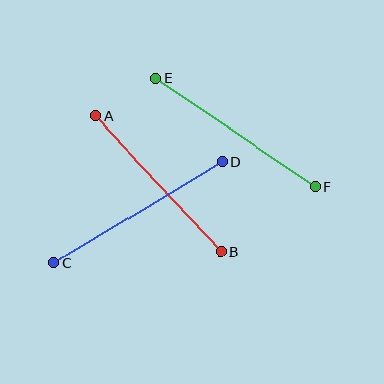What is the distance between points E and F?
The distance is approximately 193 pixels.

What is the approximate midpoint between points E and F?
The midpoint is at approximately (235, 132) pixels.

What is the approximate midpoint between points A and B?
The midpoint is at approximately (158, 184) pixels.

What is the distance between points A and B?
The distance is approximately 185 pixels.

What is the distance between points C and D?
The distance is approximately 197 pixels.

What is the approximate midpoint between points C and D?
The midpoint is at approximately (138, 212) pixels.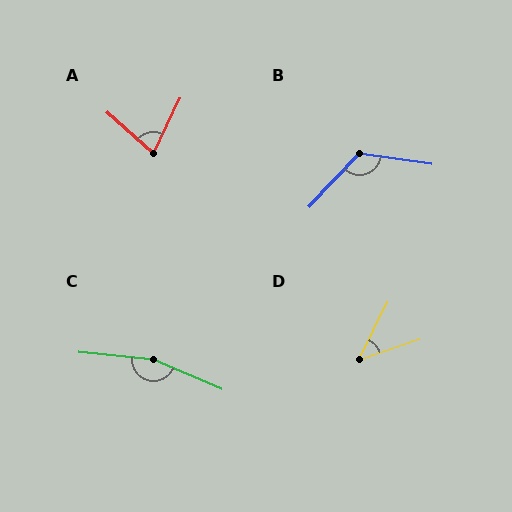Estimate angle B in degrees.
Approximately 125 degrees.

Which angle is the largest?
C, at approximately 163 degrees.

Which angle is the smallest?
D, at approximately 45 degrees.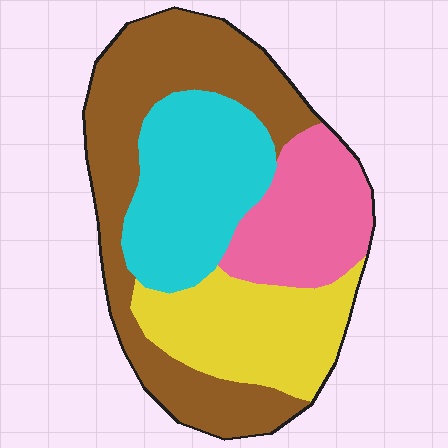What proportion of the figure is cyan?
Cyan takes up about one quarter (1/4) of the figure.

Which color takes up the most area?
Brown, at roughly 35%.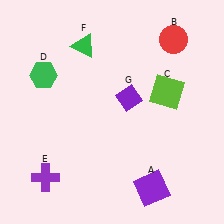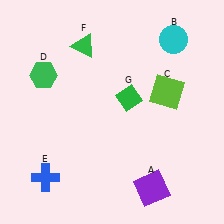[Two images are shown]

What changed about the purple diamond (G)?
In Image 1, G is purple. In Image 2, it changed to green.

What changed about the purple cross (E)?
In Image 1, E is purple. In Image 2, it changed to blue.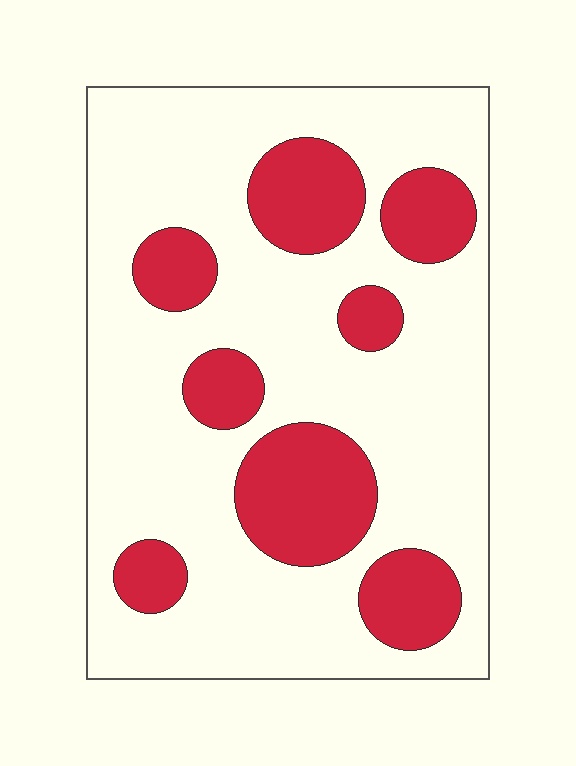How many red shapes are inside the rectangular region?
8.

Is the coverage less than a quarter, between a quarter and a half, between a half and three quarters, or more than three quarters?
Between a quarter and a half.